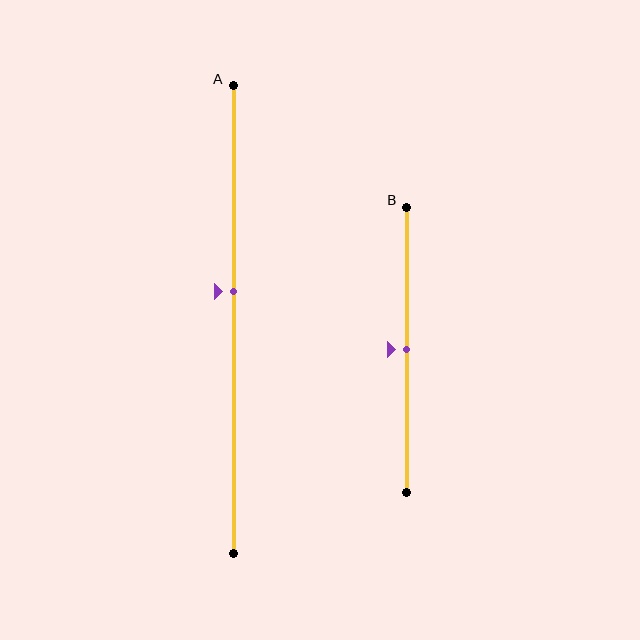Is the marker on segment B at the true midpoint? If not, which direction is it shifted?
Yes, the marker on segment B is at the true midpoint.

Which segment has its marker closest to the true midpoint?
Segment B has its marker closest to the true midpoint.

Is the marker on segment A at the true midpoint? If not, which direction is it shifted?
No, the marker on segment A is shifted upward by about 6% of the segment length.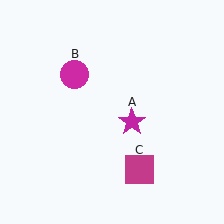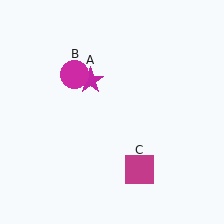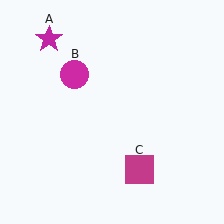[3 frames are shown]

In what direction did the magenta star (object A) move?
The magenta star (object A) moved up and to the left.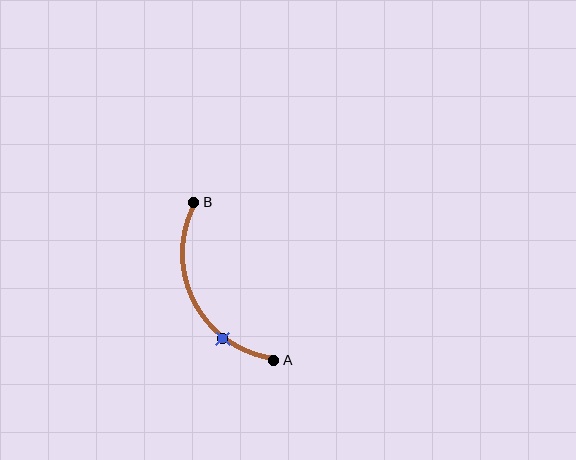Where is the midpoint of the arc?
The arc midpoint is the point on the curve farthest from the straight line joining A and B. It sits to the left of that line.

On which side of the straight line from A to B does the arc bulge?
The arc bulges to the left of the straight line connecting A and B.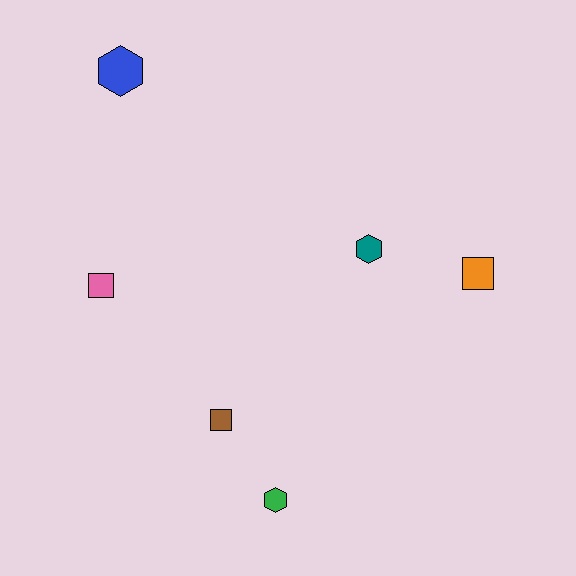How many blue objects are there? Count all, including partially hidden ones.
There is 1 blue object.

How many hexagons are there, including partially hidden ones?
There are 3 hexagons.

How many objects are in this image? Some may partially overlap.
There are 6 objects.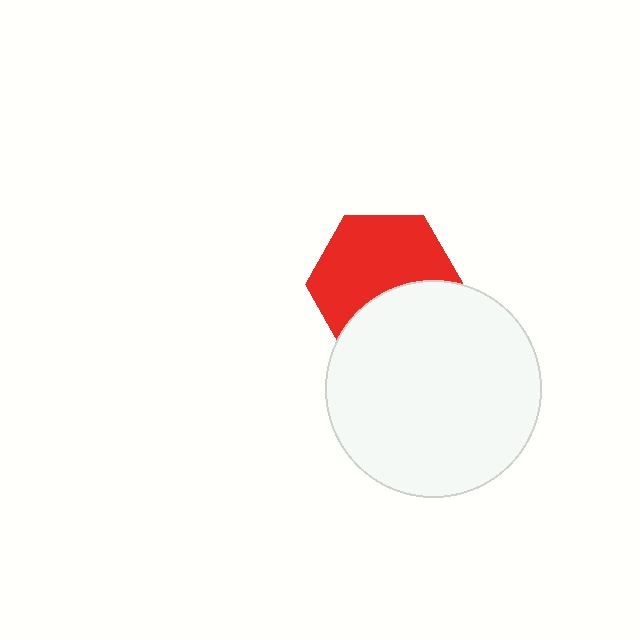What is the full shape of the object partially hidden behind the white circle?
The partially hidden object is a red hexagon.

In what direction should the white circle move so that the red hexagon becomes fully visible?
The white circle should move down. That is the shortest direction to clear the overlap and leave the red hexagon fully visible.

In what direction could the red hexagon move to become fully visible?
The red hexagon could move up. That would shift it out from behind the white circle entirely.